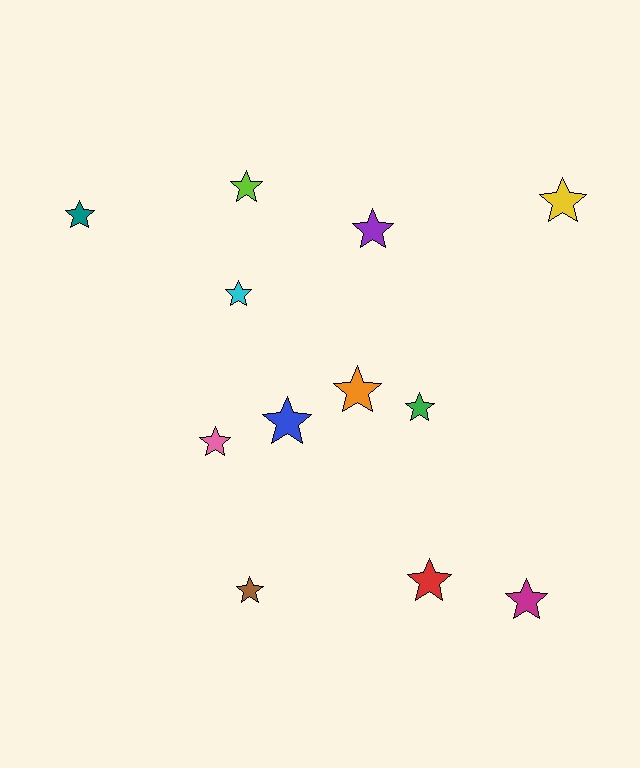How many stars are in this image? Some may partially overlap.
There are 12 stars.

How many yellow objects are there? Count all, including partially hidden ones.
There is 1 yellow object.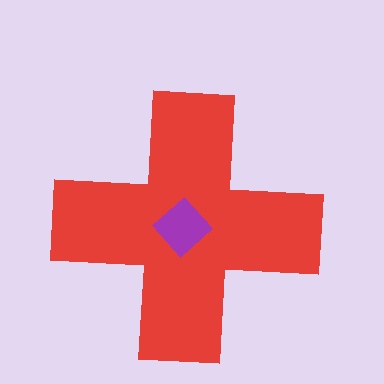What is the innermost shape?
The purple diamond.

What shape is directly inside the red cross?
The purple diamond.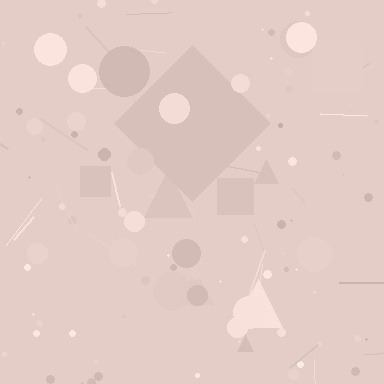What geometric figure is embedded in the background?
A diamond is embedded in the background.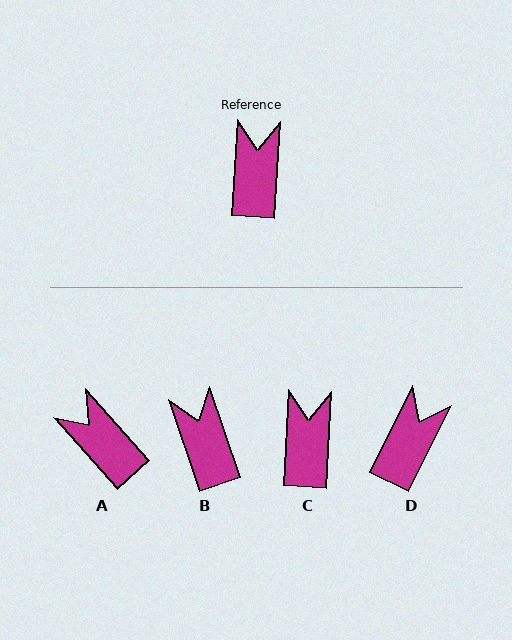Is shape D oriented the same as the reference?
No, it is off by about 23 degrees.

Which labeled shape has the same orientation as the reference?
C.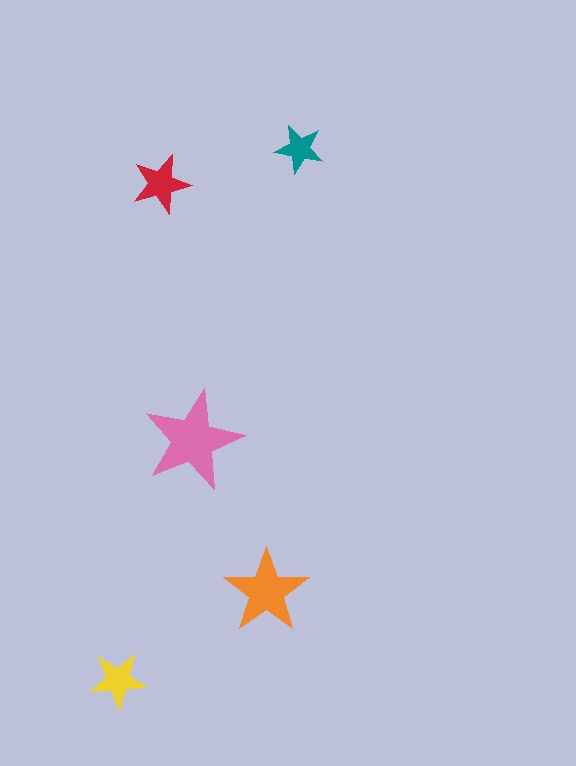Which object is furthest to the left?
The yellow star is leftmost.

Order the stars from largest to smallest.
the pink one, the orange one, the red one, the yellow one, the teal one.